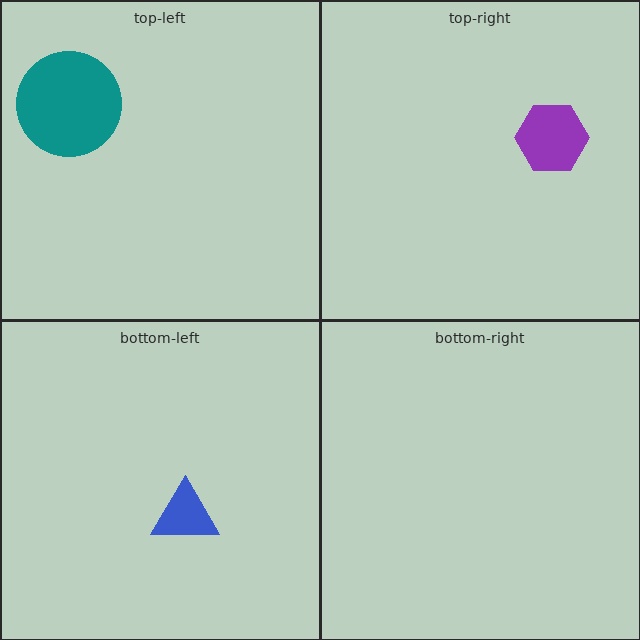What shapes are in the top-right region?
The purple hexagon.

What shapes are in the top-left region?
The teal circle.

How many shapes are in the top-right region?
1.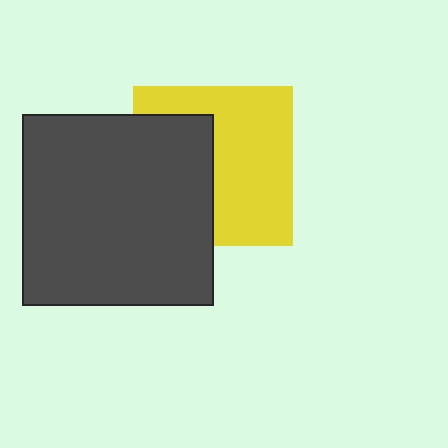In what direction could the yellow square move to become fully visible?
The yellow square could move right. That would shift it out from behind the dark gray square entirely.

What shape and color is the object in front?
The object in front is a dark gray square.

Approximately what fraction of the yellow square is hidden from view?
Roughly 41% of the yellow square is hidden behind the dark gray square.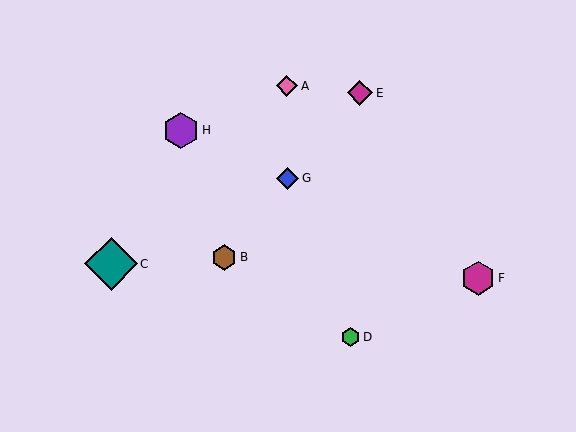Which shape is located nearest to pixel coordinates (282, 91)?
The pink diamond (labeled A) at (287, 86) is nearest to that location.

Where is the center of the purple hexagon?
The center of the purple hexagon is at (181, 130).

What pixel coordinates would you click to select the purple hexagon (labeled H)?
Click at (181, 130) to select the purple hexagon H.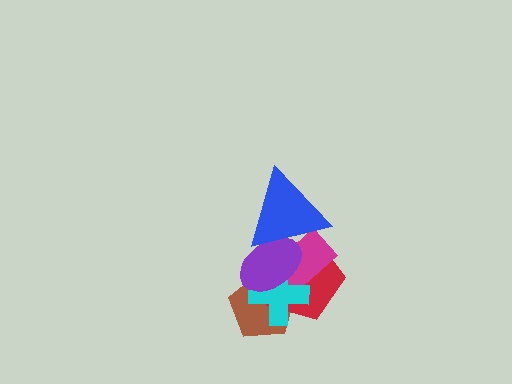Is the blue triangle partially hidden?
No, no other shape covers it.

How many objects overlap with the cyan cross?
4 objects overlap with the cyan cross.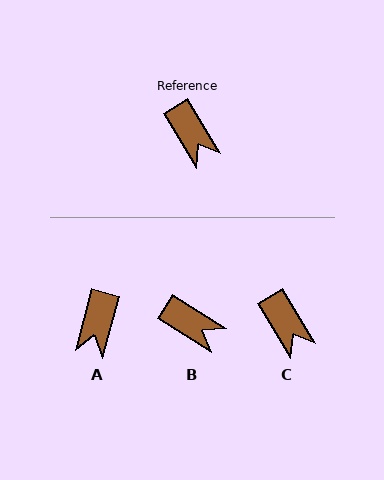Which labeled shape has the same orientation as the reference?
C.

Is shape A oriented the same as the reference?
No, it is off by about 46 degrees.